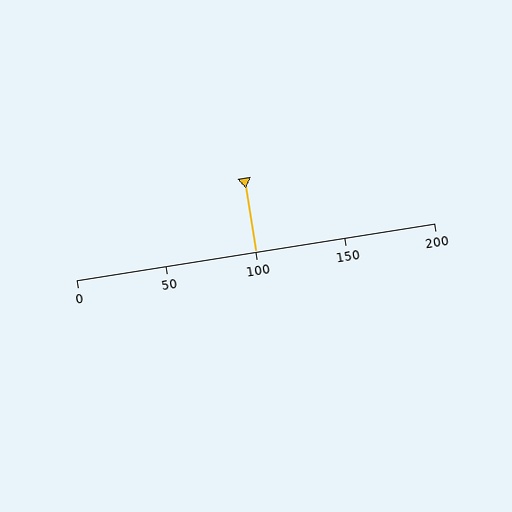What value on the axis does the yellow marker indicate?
The marker indicates approximately 100.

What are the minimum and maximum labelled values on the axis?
The axis runs from 0 to 200.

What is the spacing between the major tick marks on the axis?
The major ticks are spaced 50 apart.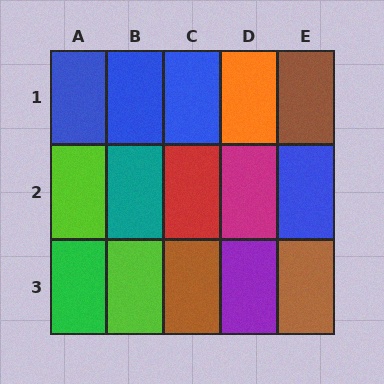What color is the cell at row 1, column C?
Blue.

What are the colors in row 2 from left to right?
Lime, teal, red, magenta, blue.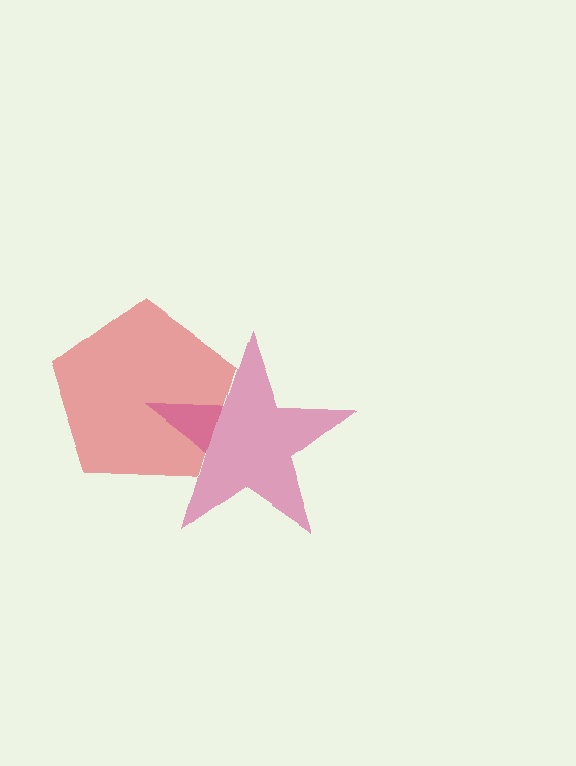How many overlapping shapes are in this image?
There are 2 overlapping shapes in the image.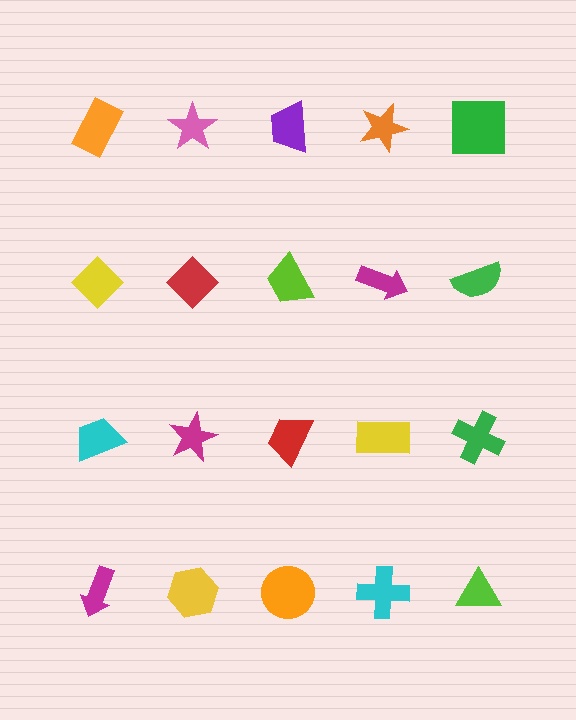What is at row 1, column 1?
An orange rectangle.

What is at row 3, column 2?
A magenta star.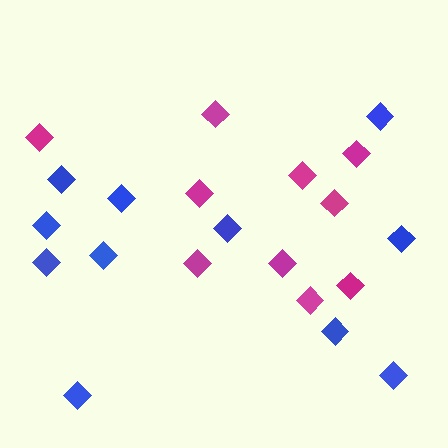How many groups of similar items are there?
There are 2 groups: one group of blue diamonds (11) and one group of magenta diamonds (10).